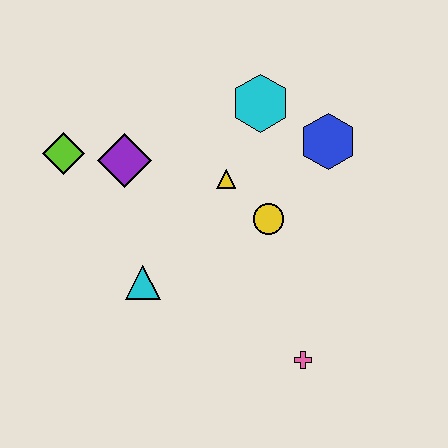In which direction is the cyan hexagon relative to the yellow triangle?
The cyan hexagon is above the yellow triangle.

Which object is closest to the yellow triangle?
The yellow circle is closest to the yellow triangle.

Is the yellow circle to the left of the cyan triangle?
No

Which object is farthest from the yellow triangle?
The pink cross is farthest from the yellow triangle.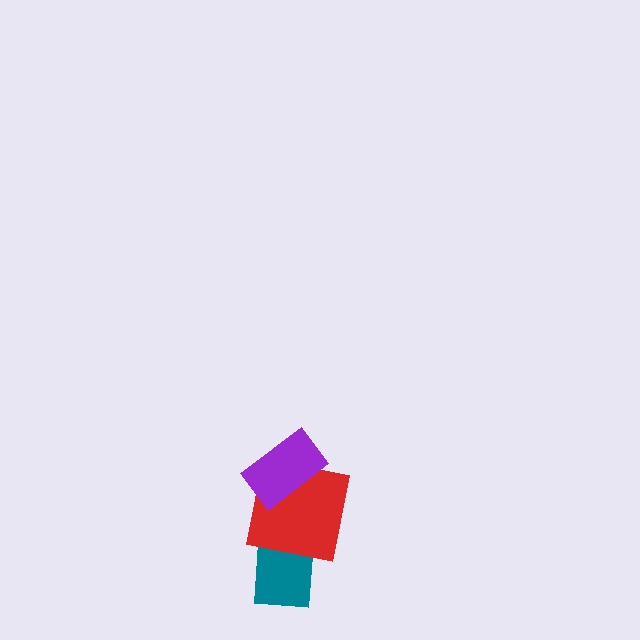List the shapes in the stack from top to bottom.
From top to bottom: the purple rectangle, the red square, the teal rectangle.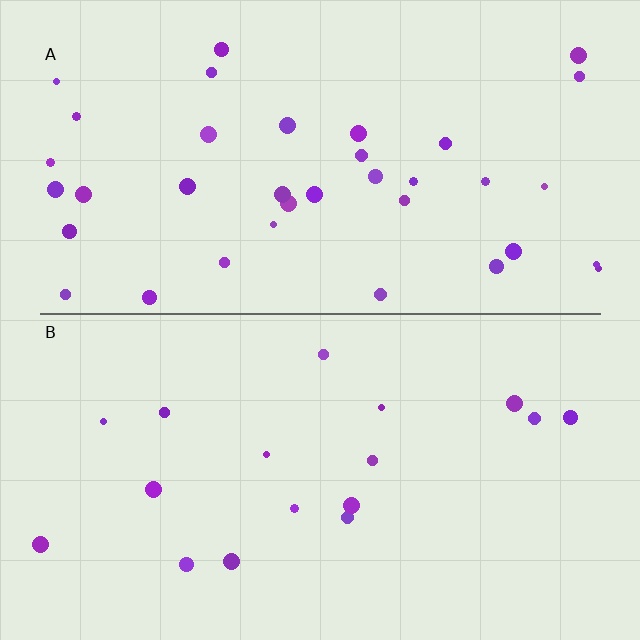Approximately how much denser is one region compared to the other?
Approximately 2.2× — region A over region B.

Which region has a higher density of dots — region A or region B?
A (the top).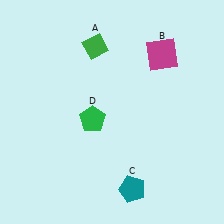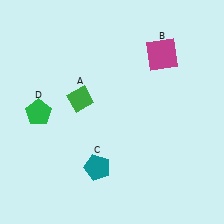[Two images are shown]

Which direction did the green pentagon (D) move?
The green pentagon (D) moved left.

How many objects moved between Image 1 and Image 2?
3 objects moved between the two images.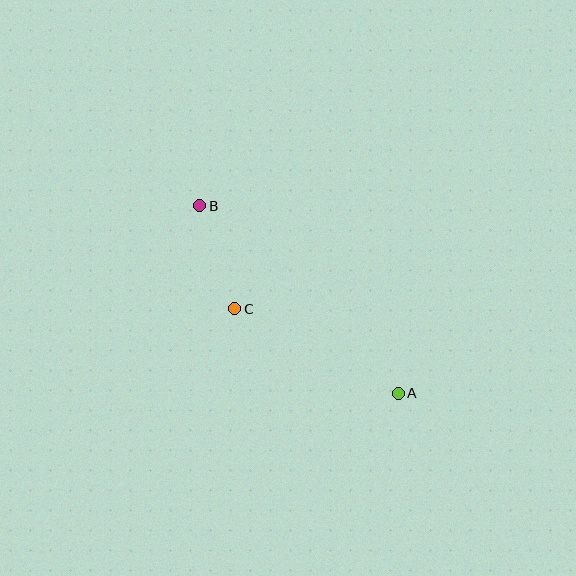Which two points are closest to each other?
Points B and C are closest to each other.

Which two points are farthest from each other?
Points A and B are farthest from each other.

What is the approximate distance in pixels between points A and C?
The distance between A and C is approximately 184 pixels.